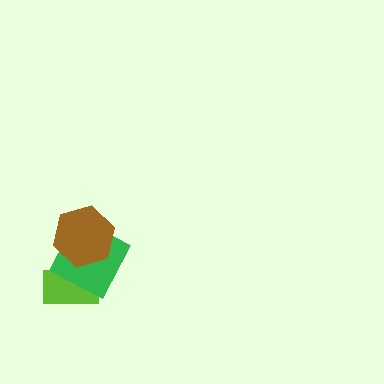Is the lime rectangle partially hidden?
Yes, it is partially covered by another shape.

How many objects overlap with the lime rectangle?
2 objects overlap with the lime rectangle.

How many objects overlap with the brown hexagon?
2 objects overlap with the brown hexagon.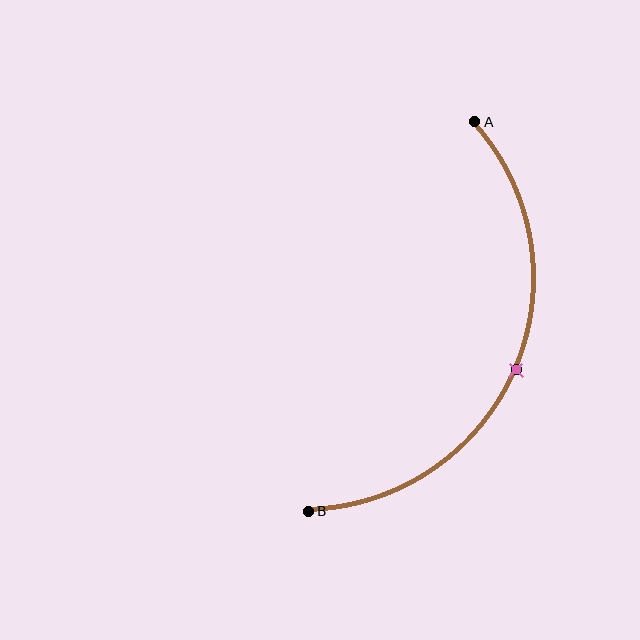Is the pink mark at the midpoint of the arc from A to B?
Yes. The pink mark lies on the arc at equal arc-length from both A and B — it is the arc midpoint.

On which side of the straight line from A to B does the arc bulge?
The arc bulges to the right of the straight line connecting A and B.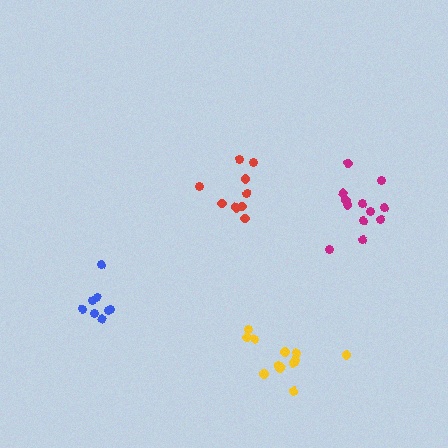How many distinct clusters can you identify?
There are 4 distinct clusters.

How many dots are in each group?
Group 1: 12 dots, Group 2: 8 dots, Group 3: 12 dots, Group 4: 9 dots (41 total).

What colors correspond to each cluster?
The clusters are colored: yellow, blue, magenta, red.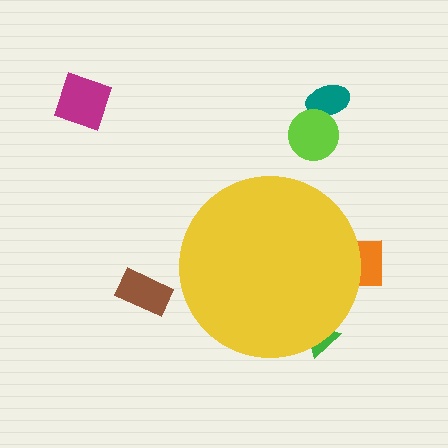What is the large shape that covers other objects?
A yellow circle.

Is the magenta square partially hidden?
No, the magenta square is fully visible.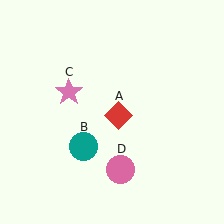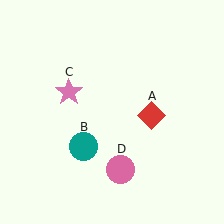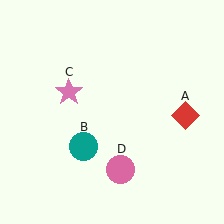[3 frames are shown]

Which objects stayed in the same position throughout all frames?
Teal circle (object B) and pink star (object C) and pink circle (object D) remained stationary.